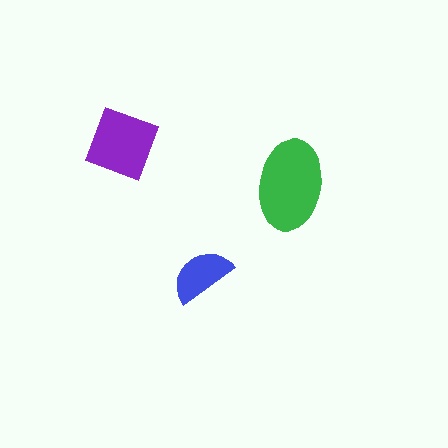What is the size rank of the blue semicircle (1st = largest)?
3rd.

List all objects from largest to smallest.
The green ellipse, the purple square, the blue semicircle.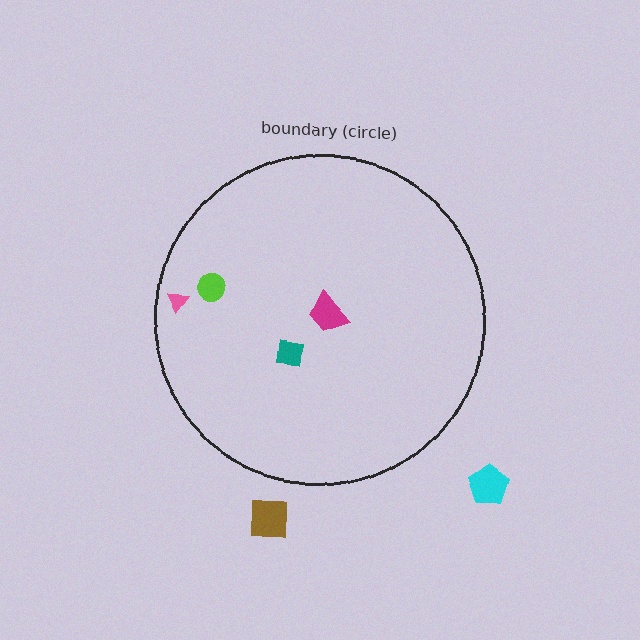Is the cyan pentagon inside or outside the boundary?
Outside.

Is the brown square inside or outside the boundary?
Outside.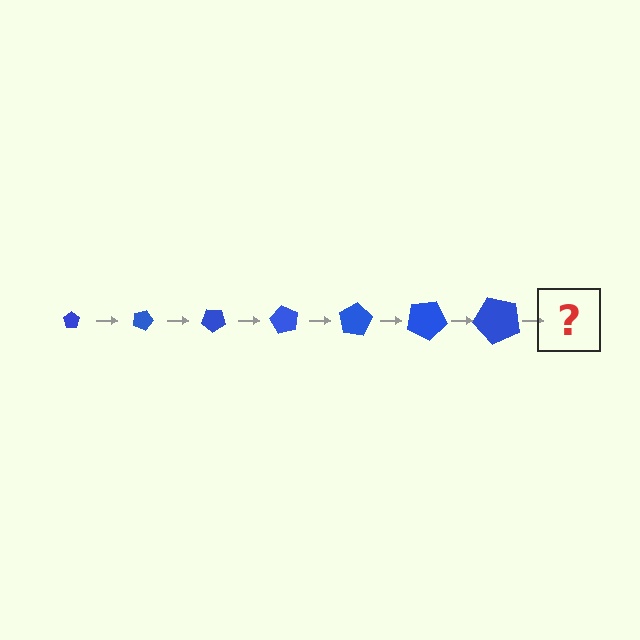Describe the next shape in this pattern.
It should be a pentagon, larger than the previous one and rotated 140 degrees from the start.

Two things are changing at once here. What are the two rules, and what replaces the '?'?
The two rules are that the pentagon grows larger each step and it rotates 20 degrees each step. The '?' should be a pentagon, larger than the previous one and rotated 140 degrees from the start.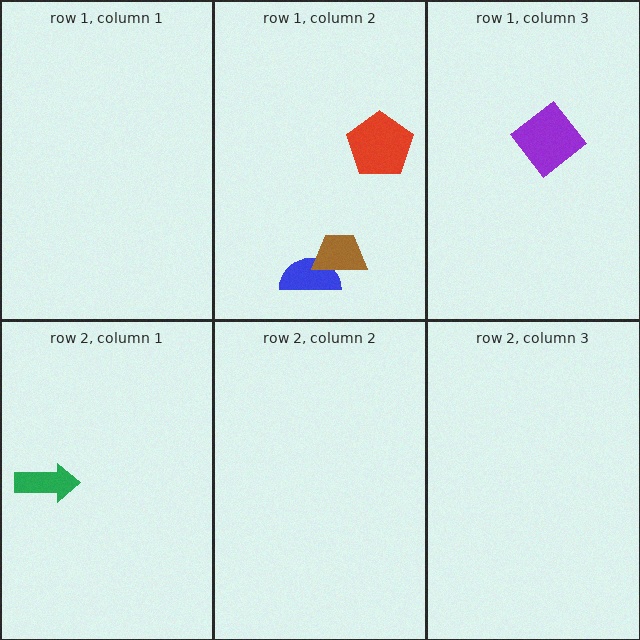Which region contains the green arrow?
The row 2, column 1 region.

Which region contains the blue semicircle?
The row 1, column 2 region.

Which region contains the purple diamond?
The row 1, column 3 region.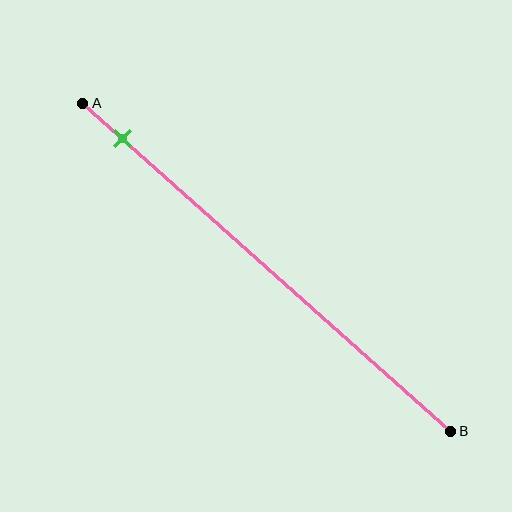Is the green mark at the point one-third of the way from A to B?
No, the mark is at about 10% from A, not at the 33% one-third point.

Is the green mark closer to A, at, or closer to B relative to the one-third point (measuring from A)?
The green mark is closer to point A than the one-third point of segment AB.